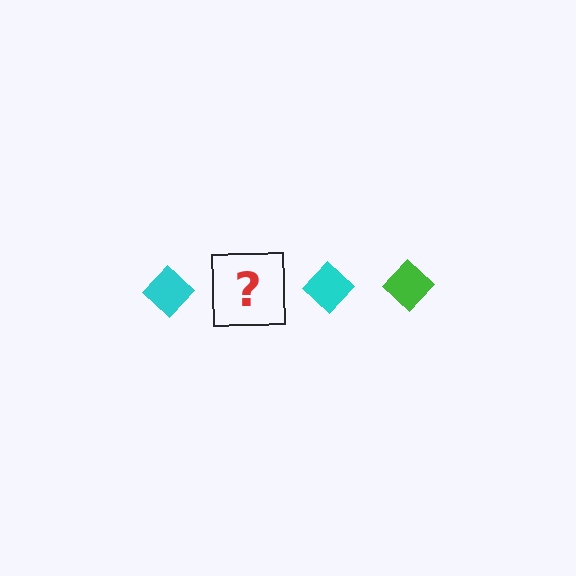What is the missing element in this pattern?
The missing element is a green diamond.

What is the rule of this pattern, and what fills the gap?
The rule is that the pattern cycles through cyan, green diamonds. The gap should be filled with a green diamond.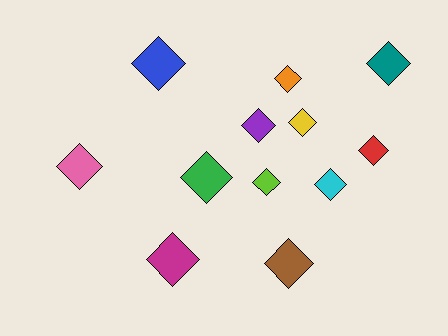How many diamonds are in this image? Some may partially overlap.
There are 12 diamonds.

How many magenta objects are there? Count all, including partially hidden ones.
There is 1 magenta object.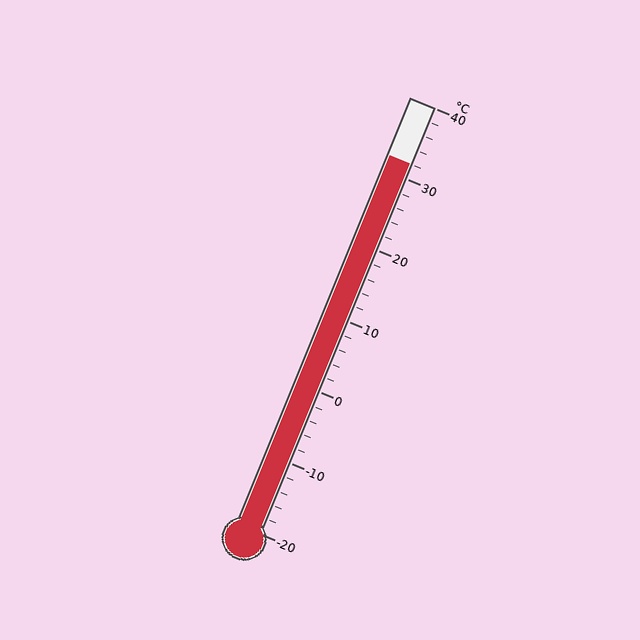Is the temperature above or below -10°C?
The temperature is above -10°C.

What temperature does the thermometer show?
The thermometer shows approximately 32°C.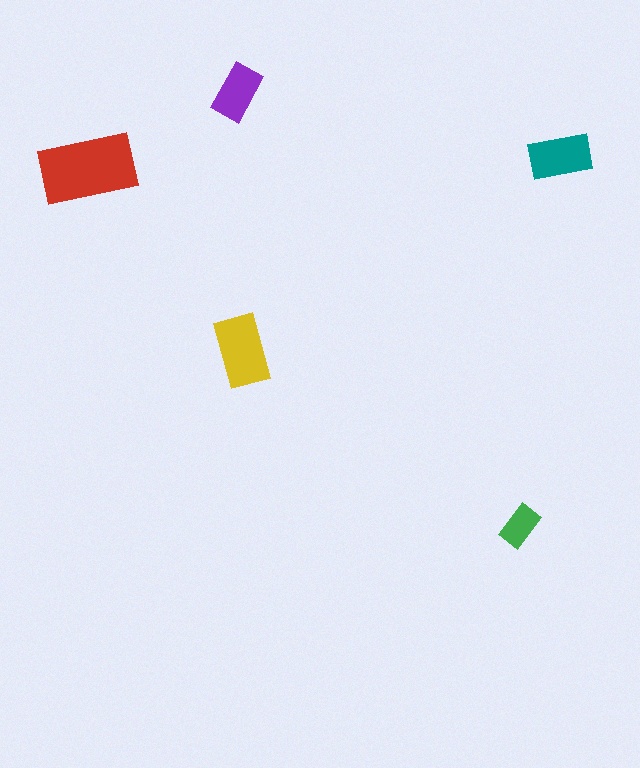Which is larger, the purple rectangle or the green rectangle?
The purple one.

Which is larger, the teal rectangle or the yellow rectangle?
The yellow one.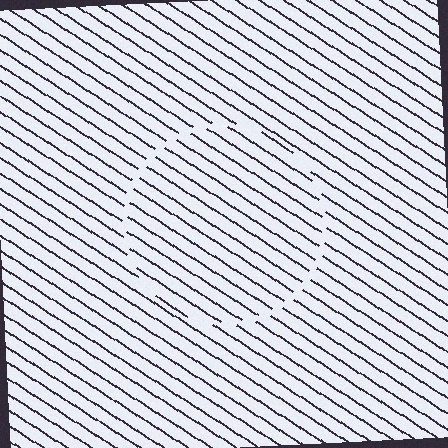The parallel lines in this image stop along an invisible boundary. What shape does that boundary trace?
An illusory circle. The interior of the shape contains the same grating, shifted by half a period — the contour is defined by the phase discontinuity where line-ends from the inner and outer gratings abut.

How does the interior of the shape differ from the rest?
The interior of the shape contains the same grating, shifted by half a period — the contour is defined by the phase discontinuity where line-ends from the inner and outer gratings abut.